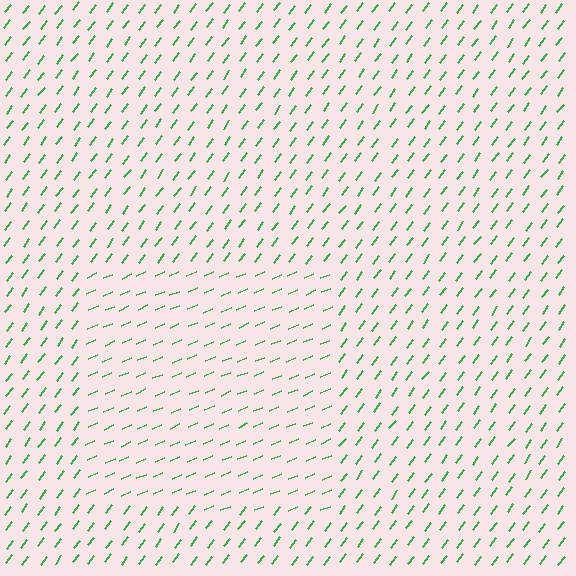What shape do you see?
I see a rectangle.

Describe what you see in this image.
The image is filled with small green line segments. A rectangle region in the image has lines oriented differently from the surrounding lines, creating a visible texture boundary.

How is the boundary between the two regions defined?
The boundary is defined purely by a change in line orientation (approximately 30 degrees difference). All lines are the same color and thickness.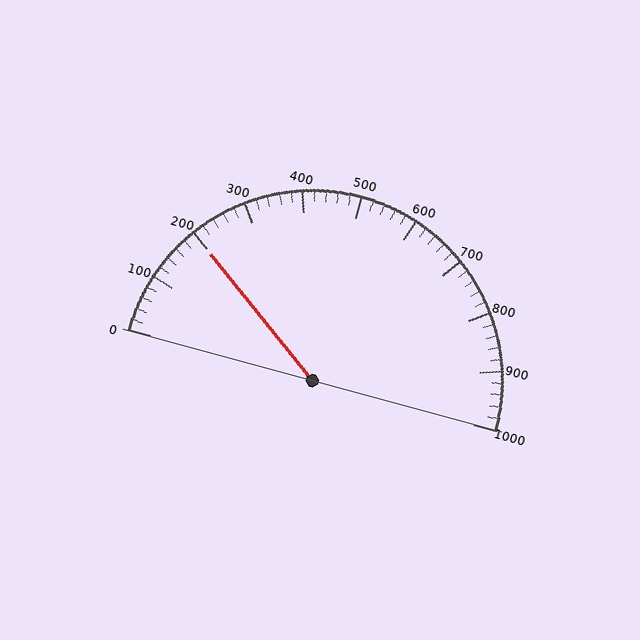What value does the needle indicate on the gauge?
The needle indicates approximately 200.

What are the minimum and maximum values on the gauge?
The gauge ranges from 0 to 1000.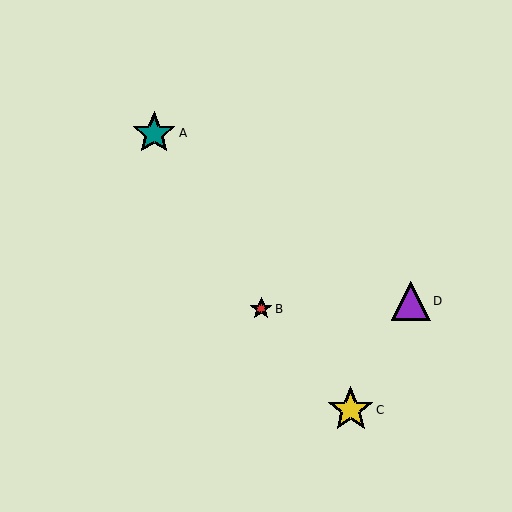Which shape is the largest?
The yellow star (labeled C) is the largest.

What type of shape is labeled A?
Shape A is a teal star.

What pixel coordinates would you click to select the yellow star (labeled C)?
Click at (351, 410) to select the yellow star C.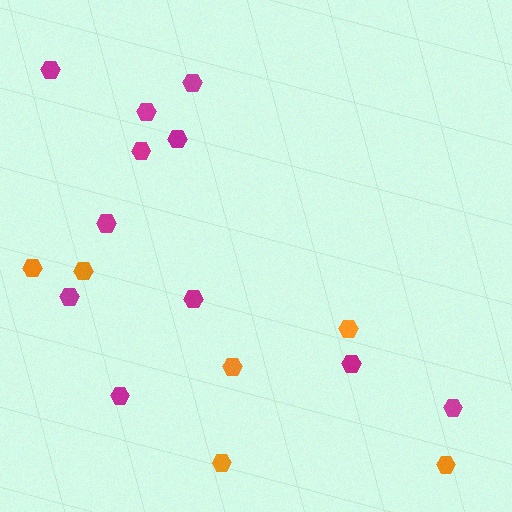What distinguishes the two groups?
There are 2 groups: one group of orange hexagons (6) and one group of magenta hexagons (11).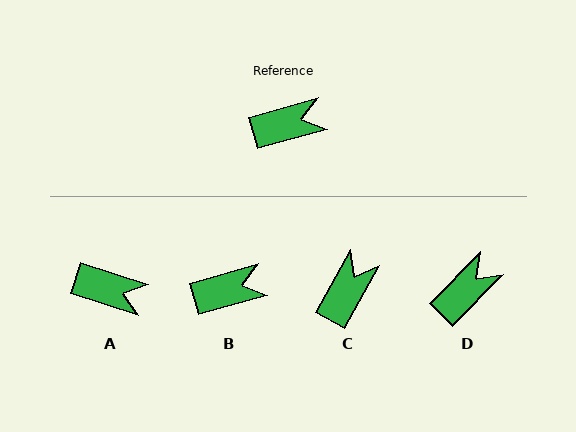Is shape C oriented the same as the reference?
No, it is off by about 45 degrees.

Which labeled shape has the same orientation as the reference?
B.